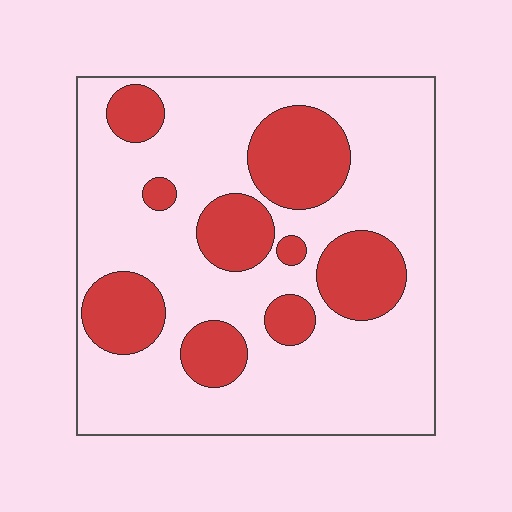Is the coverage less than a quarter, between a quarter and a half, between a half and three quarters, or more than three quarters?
Between a quarter and a half.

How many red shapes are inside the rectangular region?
9.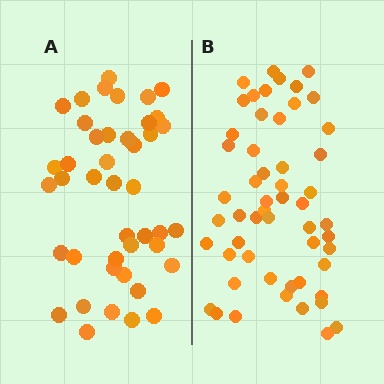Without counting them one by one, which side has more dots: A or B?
Region B (the right region) has more dots.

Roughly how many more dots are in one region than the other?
Region B has roughly 12 or so more dots than region A.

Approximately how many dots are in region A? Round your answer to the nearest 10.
About 40 dots. (The exact count is 43, which rounds to 40.)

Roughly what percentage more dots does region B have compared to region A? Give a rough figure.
About 25% more.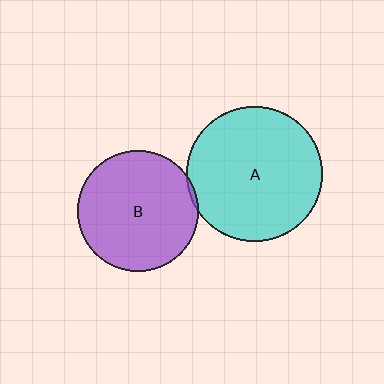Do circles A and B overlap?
Yes.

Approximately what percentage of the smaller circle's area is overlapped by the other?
Approximately 5%.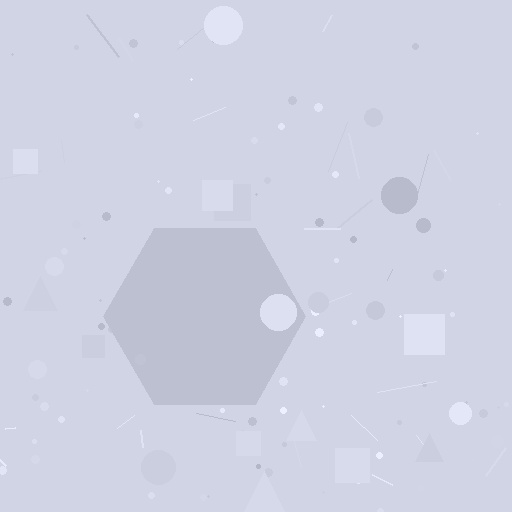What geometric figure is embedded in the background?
A hexagon is embedded in the background.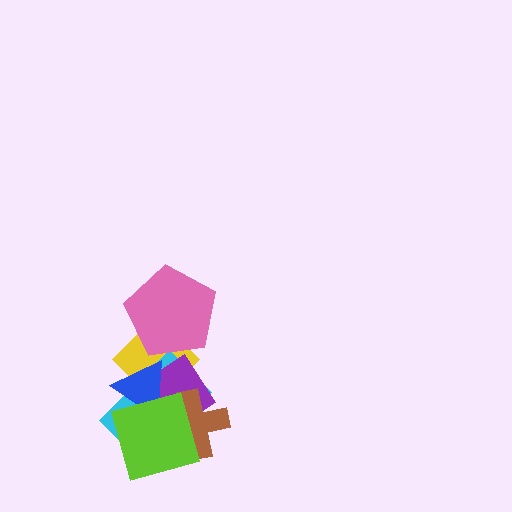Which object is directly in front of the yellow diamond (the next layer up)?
The cyan rectangle is directly in front of the yellow diamond.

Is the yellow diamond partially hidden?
Yes, it is partially covered by another shape.